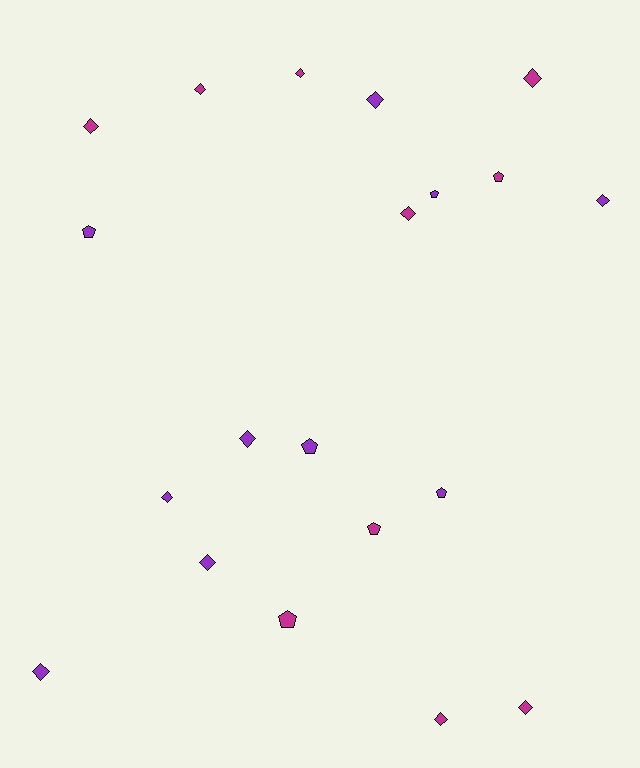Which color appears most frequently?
Purple, with 10 objects.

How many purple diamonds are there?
There are 6 purple diamonds.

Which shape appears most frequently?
Diamond, with 13 objects.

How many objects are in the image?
There are 20 objects.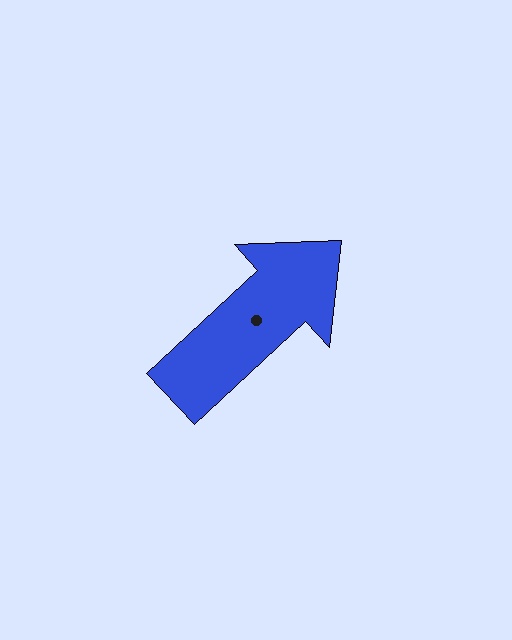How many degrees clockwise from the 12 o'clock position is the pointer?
Approximately 47 degrees.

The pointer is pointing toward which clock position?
Roughly 2 o'clock.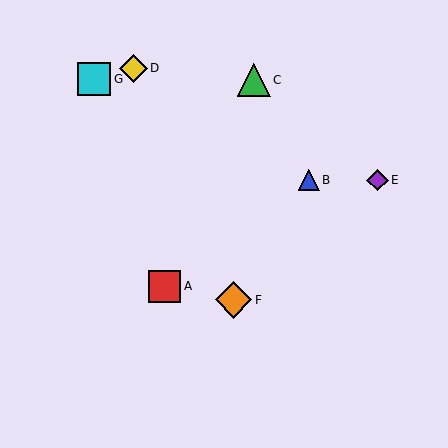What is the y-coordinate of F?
Object F is at y≈300.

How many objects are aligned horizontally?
2 objects (B, E) are aligned horizontally.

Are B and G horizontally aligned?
No, B is at y≈180 and G is at y≈79.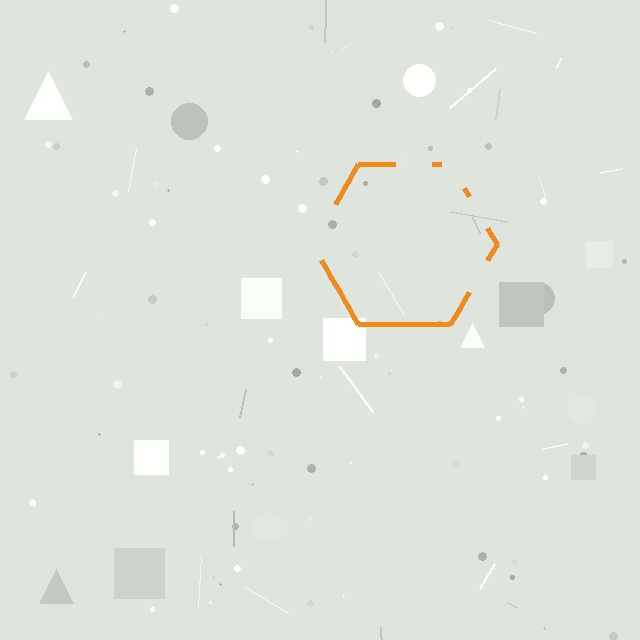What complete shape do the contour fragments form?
The contour fragments form a hexagon.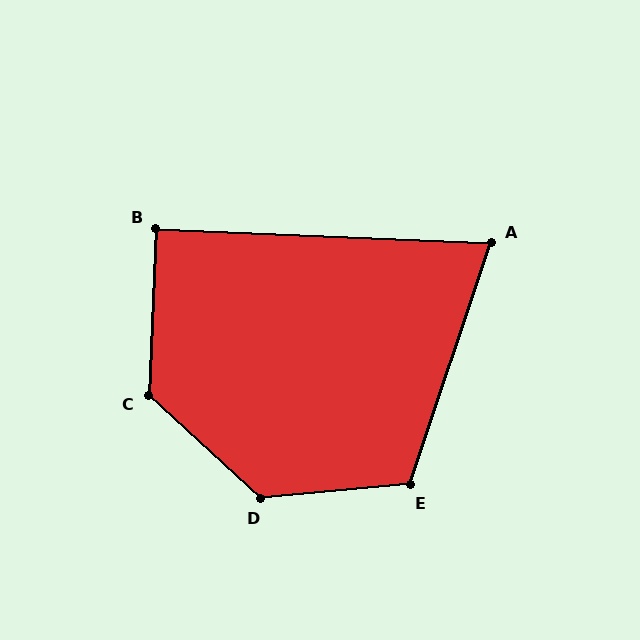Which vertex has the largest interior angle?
D, at approximately 133 degrees.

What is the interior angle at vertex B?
Approximately 90 degrees (approximately right).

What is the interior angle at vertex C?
Approximately 130 degrees (obtuse).